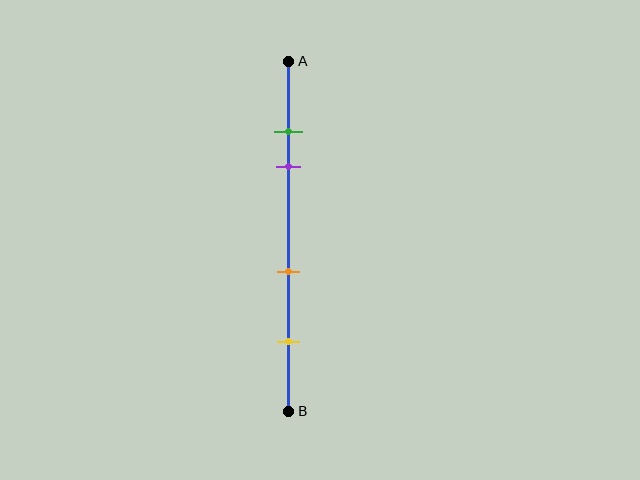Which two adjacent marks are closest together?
The green and purple marks are the closest adjacent pair.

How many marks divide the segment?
There are 4 marks dividing the segment.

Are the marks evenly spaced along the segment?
No, the marks are not evenly spaced.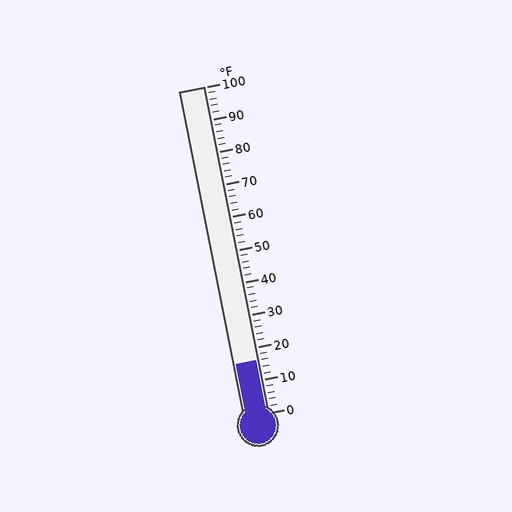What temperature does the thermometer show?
The thermometer shows approximately 16°F.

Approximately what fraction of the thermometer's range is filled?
The thermometer is filled to approximately 15% of its range.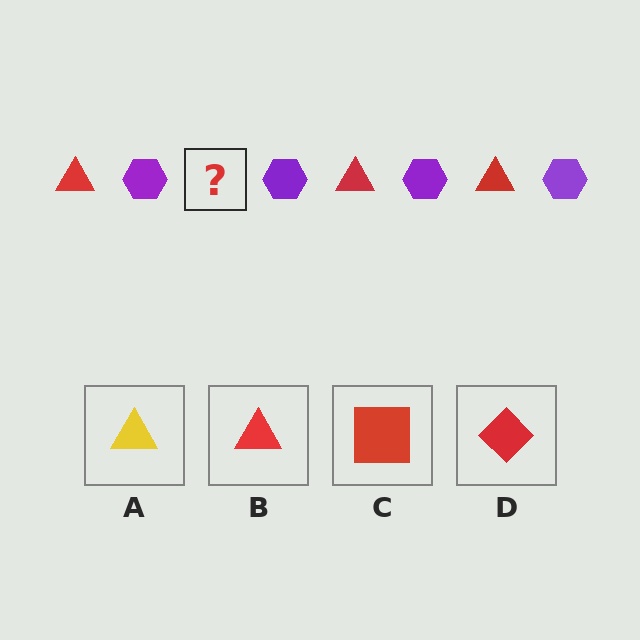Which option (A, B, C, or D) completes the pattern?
B.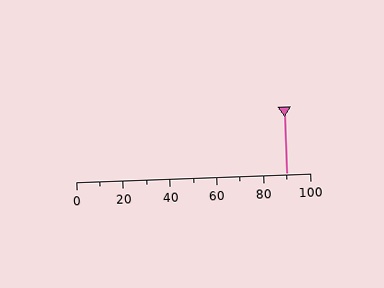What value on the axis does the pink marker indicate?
The marker indicates approximately 90.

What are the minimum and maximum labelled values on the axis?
The axis runs from 0 to 100.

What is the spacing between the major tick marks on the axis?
The major ticks are spaced 20 apart.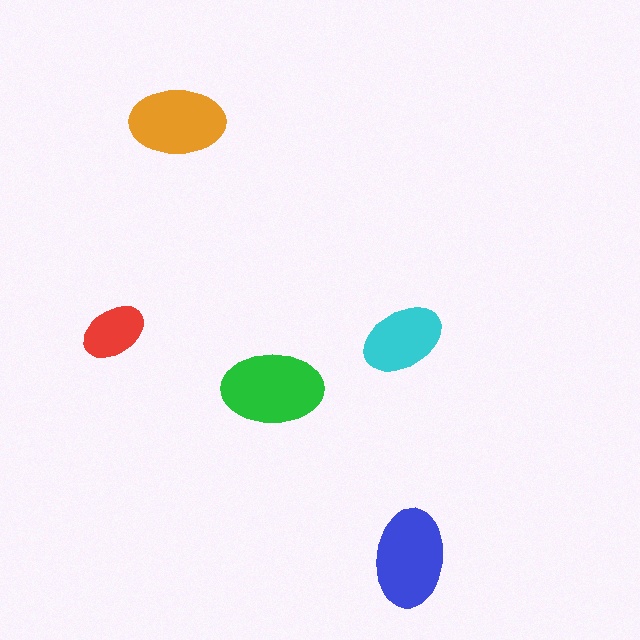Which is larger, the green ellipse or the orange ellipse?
The green one.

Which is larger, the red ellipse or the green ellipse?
The green one.